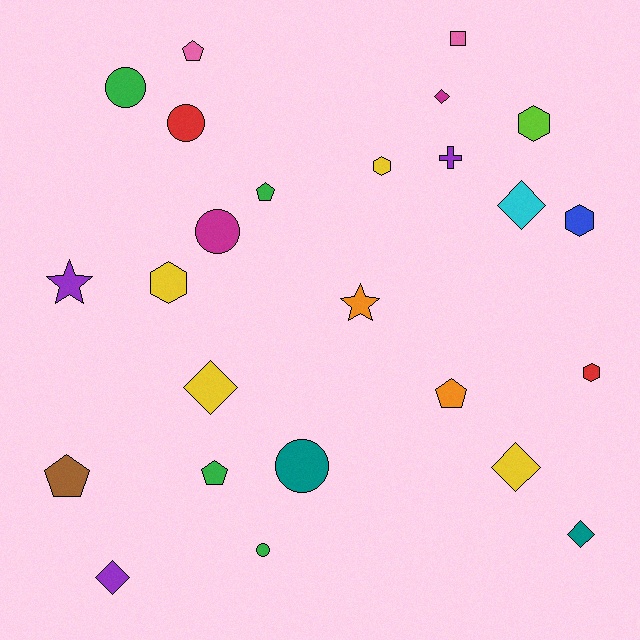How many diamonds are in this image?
There are 6 diamonds.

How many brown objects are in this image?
There is 1 brown object.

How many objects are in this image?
There are 25 objects.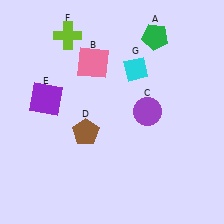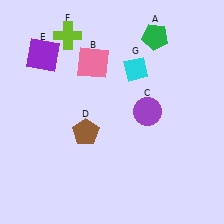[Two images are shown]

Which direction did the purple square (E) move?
The purple square (E) moved up.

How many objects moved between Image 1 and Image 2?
1 object moved between the two images.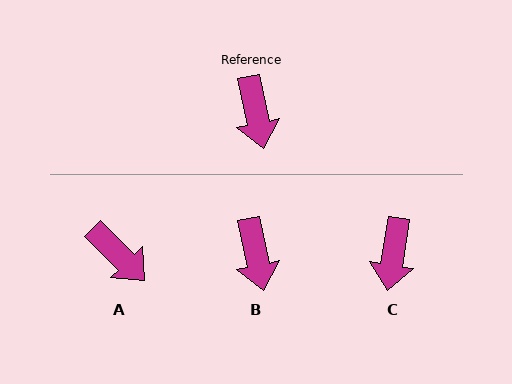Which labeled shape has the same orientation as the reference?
B.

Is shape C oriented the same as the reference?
No, it is off by about 21 degrees.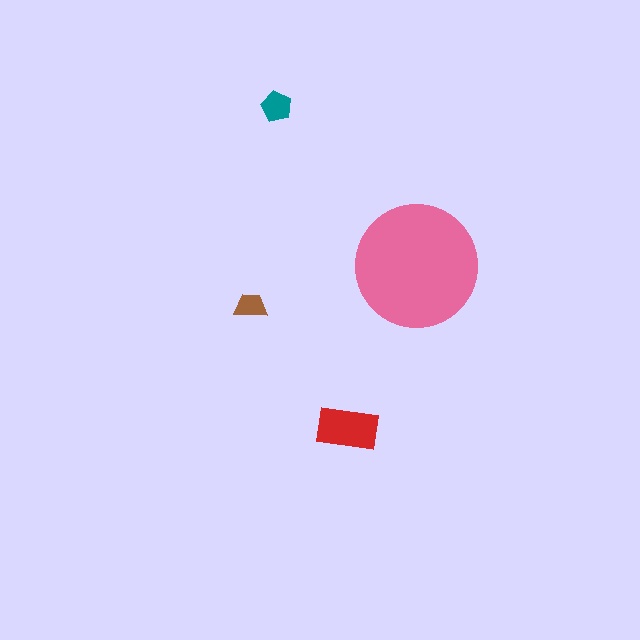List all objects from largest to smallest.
The pink circle, the red rectangle, the teal pentagon, the brown trapezoid.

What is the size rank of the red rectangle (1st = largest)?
2nd.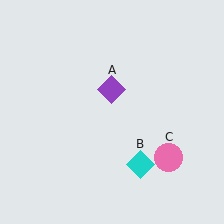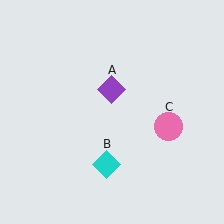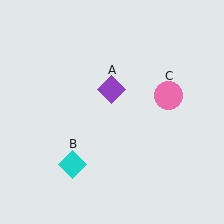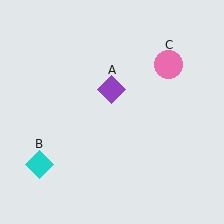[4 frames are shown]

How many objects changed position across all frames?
2 objects changed position: cyan diamond (object B), pink circle (object C).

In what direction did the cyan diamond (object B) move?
The cyan diamond (object B) moved left.